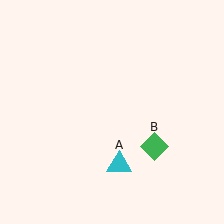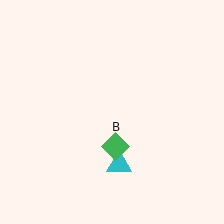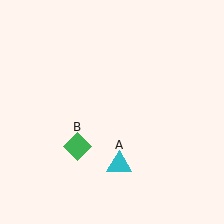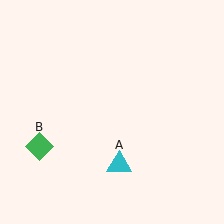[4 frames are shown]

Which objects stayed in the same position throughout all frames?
Cyan triangle (object A) remained stationary.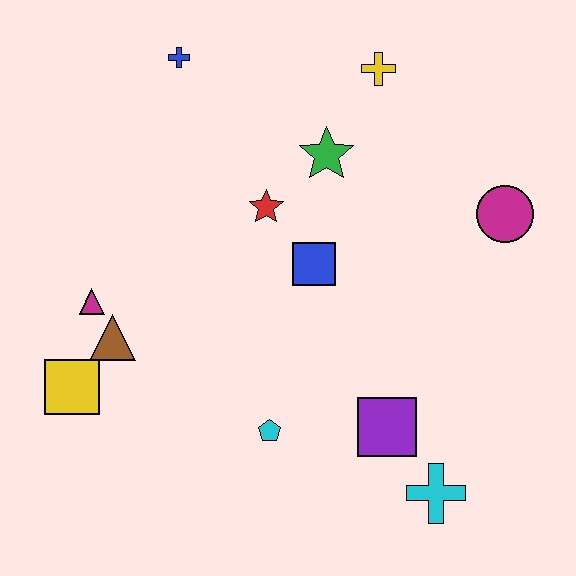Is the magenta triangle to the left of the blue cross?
Yes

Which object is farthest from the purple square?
The blue cross is farthest from the purple square.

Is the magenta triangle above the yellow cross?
No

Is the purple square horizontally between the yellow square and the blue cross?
No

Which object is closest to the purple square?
The cyan cross is closest to the purple square.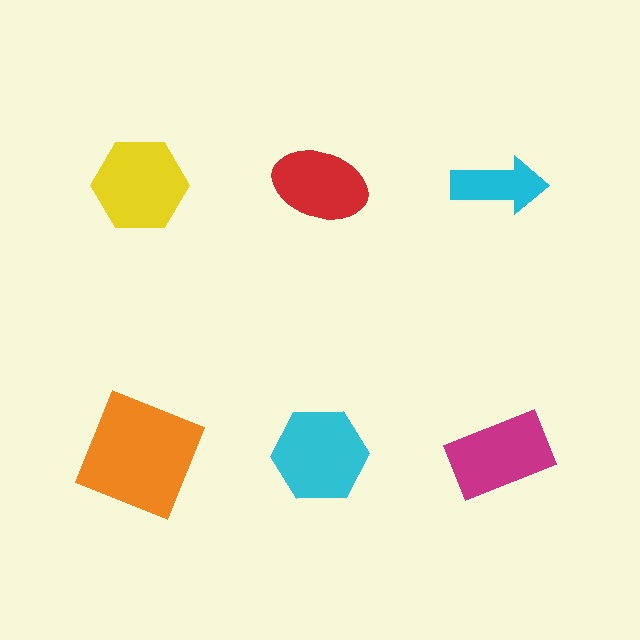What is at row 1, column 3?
A cyan arrow.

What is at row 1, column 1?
A yellow hexagon.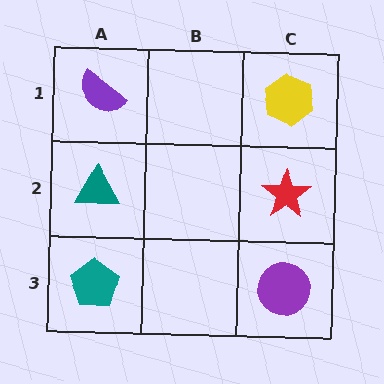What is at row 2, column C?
A red star.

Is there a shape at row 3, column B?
No, that cell is empty.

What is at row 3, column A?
A teal pentagon.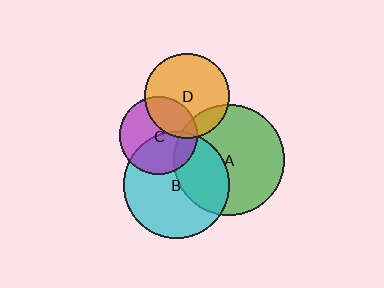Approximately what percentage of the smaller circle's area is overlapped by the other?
Approximately 15%.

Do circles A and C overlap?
Yes.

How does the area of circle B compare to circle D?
Approximately 1.6 times.